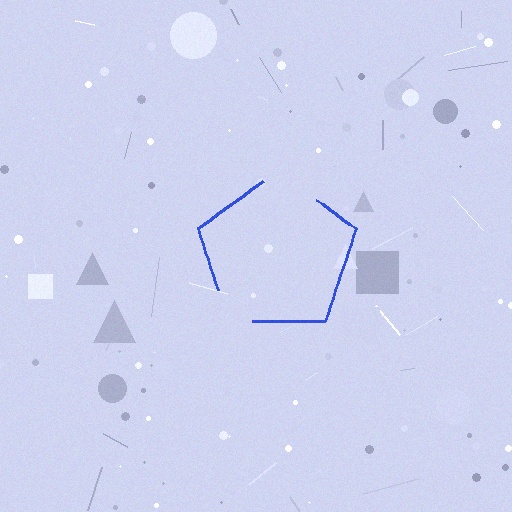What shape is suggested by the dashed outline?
The dashed outline suggests a pentagon.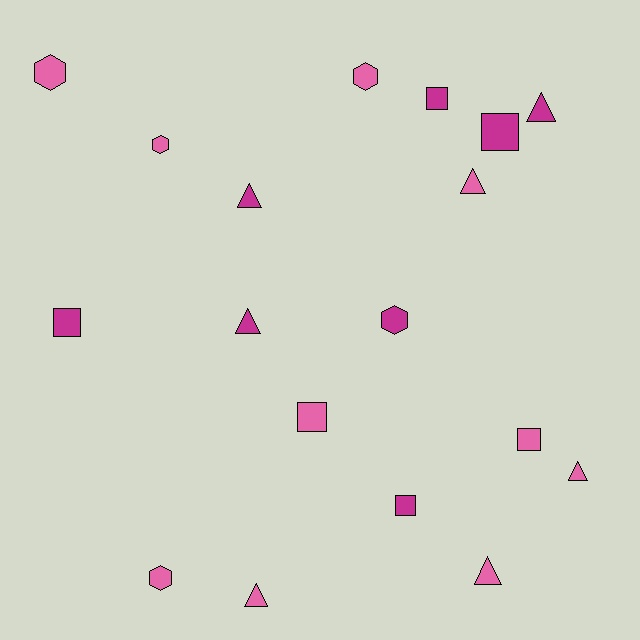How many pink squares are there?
There are 2 pink squares.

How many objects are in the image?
There are 18 objects.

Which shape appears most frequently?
Triangle, with 7 objects.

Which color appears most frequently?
Pink, with 10 objects.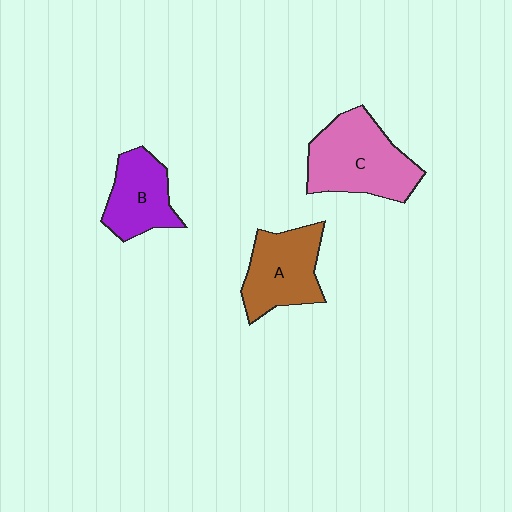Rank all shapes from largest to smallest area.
From largest to smallest: C (pink), A (brown), B (purple).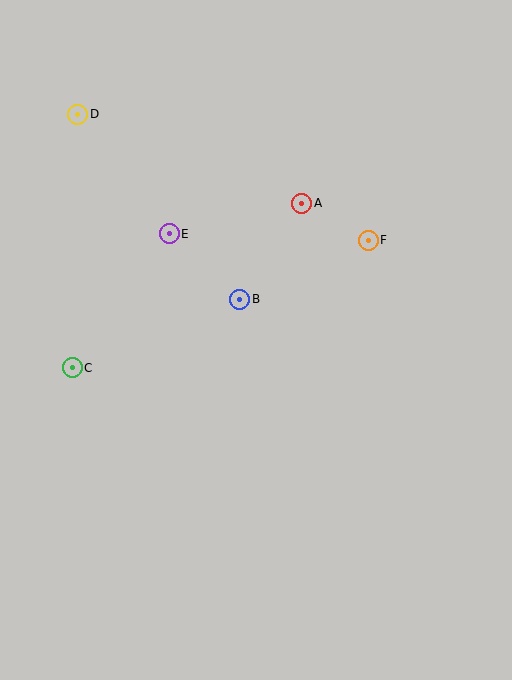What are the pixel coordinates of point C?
Point C is at (72, 368).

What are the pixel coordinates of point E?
Point E is at (169, 234).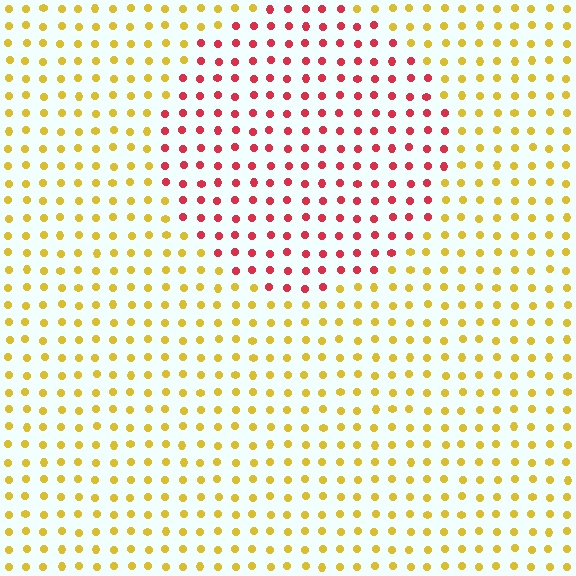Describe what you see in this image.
The image is filled with small yellow elements in a uniform arrangement. A circle-shaped region is visible where the elements are tinted to a slightly different hue, forming a subtle color boundary.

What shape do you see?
I see a circle.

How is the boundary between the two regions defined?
The boundary is defined purely by a slight shift in hue (about 61 degrees). Spacing, size, and orientation are identical on both sides.